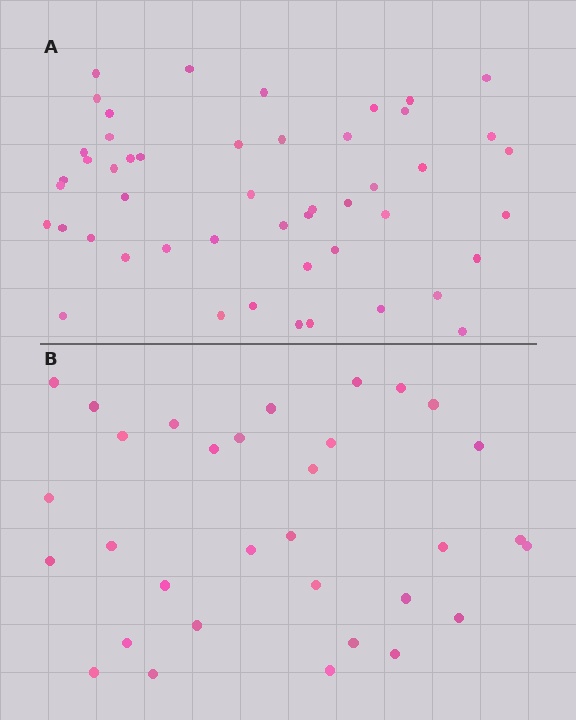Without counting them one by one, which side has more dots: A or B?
Region A (the top region) has more dots.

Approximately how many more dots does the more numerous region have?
Region A has approximately 15 more dots than region B.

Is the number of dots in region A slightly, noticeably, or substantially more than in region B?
Region A has substantially more. The ratio is roughly 1.5 to 1.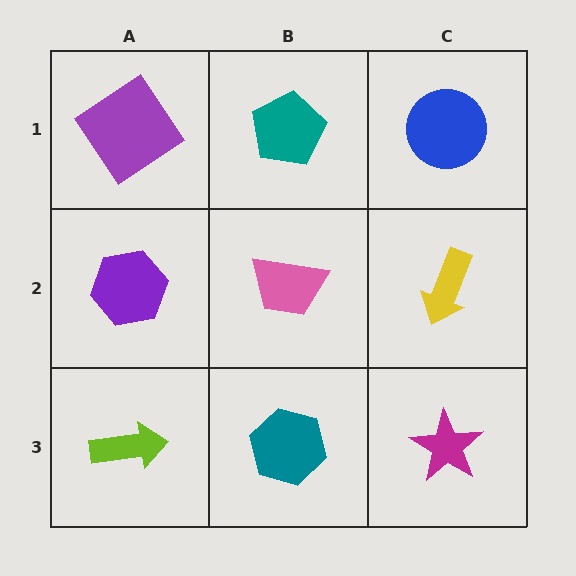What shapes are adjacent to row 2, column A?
A purple diamond (row 1, column A), a lime arrow (row 3, column A), a pink trapezoid (row 2, column B).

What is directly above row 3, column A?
A purple hexagon.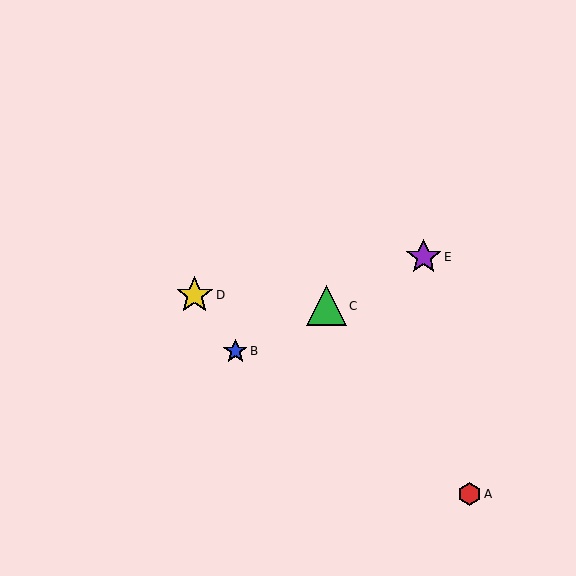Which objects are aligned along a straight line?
Objects B, C, E are aligned along a straight line.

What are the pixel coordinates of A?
Object A is at (470, 494).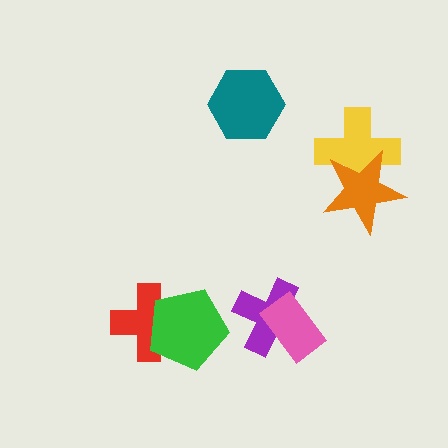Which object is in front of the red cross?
The green pentagon is in front of the red cross.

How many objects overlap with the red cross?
1 object overlaps with the red cross.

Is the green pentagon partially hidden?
No, no other shape covers it.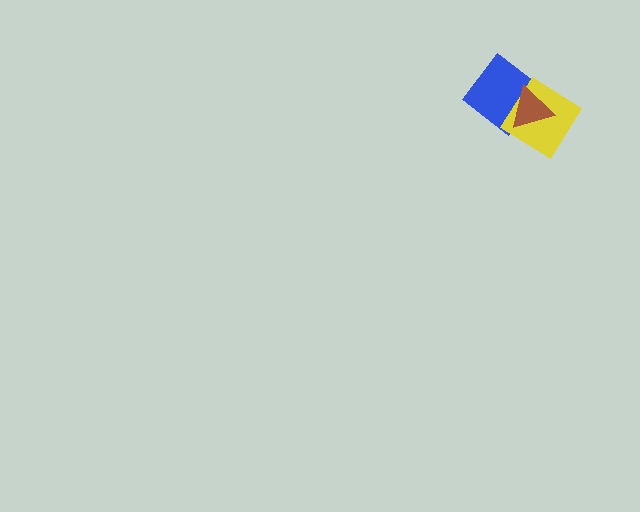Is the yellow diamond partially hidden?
Yes, it is partially covered by another shape.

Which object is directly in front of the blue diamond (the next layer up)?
The yellow diamond is directly in front of the blue diamond.